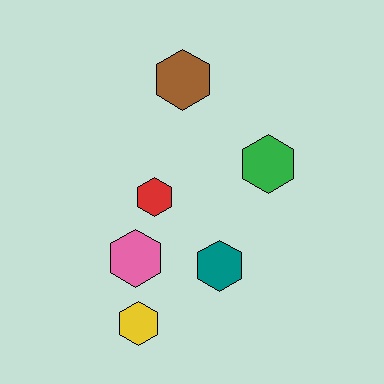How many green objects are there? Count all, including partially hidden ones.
There is 1 green object.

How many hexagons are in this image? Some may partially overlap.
There are 6 hexagons.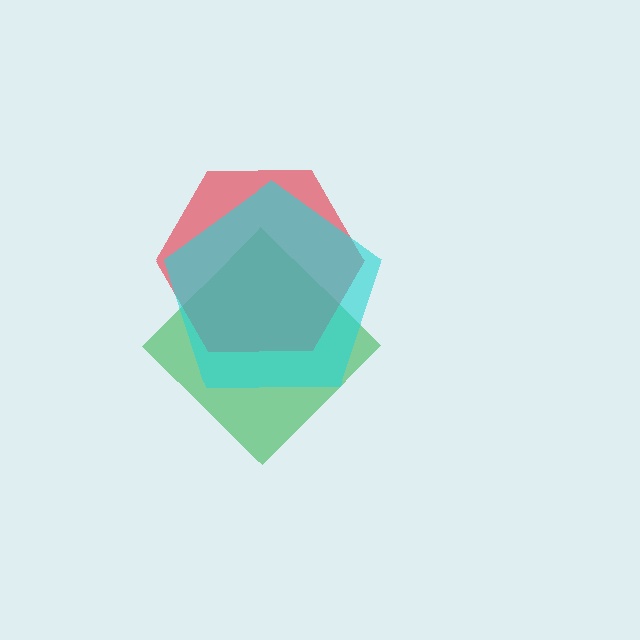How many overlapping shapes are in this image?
There are 3 overlapping shapes in the image.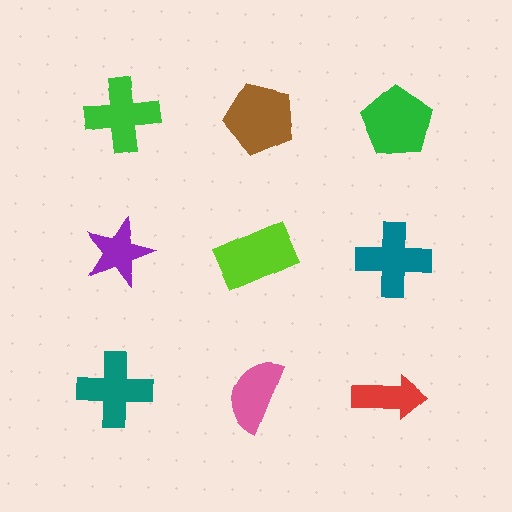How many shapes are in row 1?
3 shapes.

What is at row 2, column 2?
A lime rectangle.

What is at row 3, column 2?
A pink semicircle.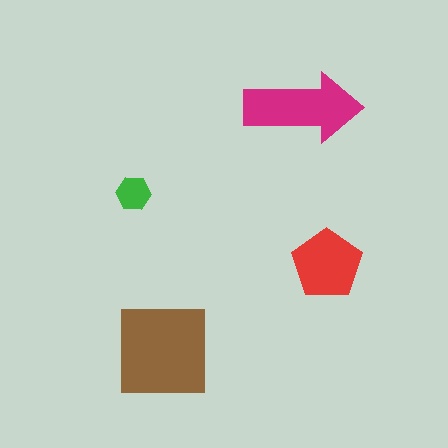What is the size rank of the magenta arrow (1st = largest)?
2nd.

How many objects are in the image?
There are 4 objects in the image.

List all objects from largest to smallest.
The brown square, the magenta arrow, the red pentagon, the green hexagon.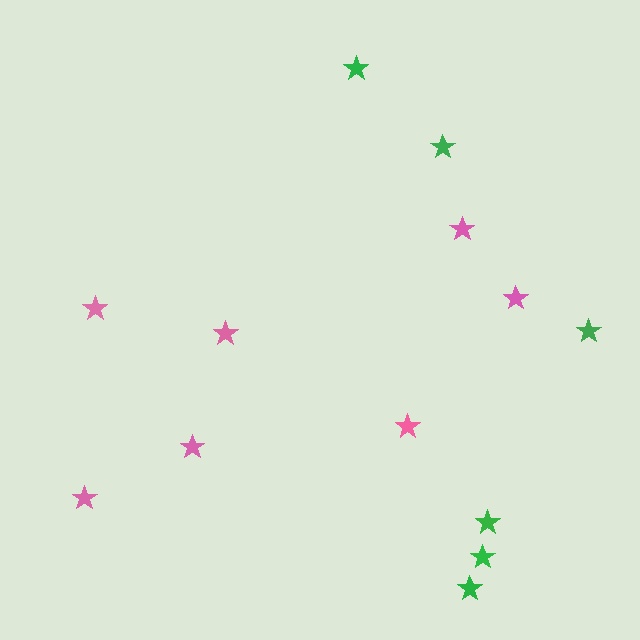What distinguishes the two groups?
There are 2 groups: one group of pink stars (7) and one group of green stars (6).